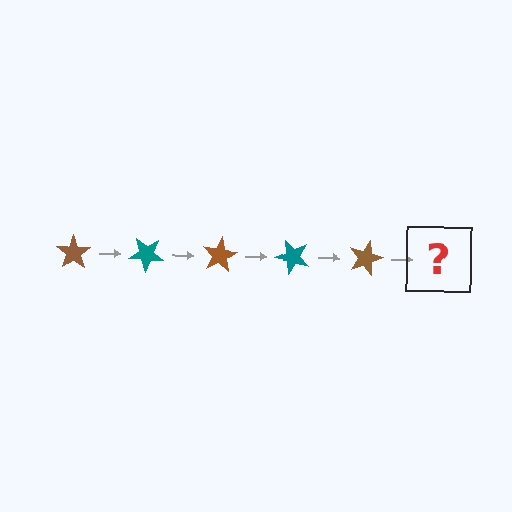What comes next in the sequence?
The next element should be a teal star, rotated 200 degrees from the start.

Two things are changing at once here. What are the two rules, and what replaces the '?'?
The two rules are that it rotates 40 degrees each step and the color cycles through brown and teal. The '?' should be a teal star, rotated 200 degrees from the start.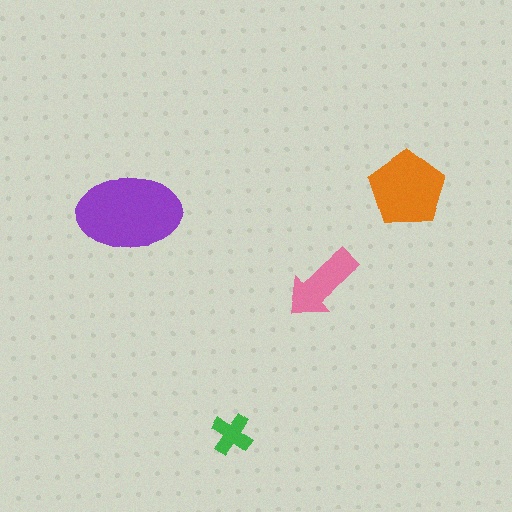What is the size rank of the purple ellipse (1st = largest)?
1st.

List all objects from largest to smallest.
The purple ellipse, the orange pentagon, the pink arrow, the green cross.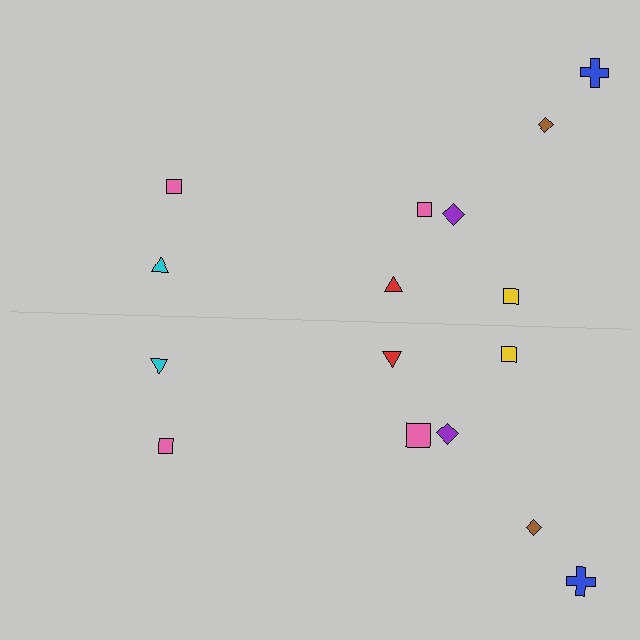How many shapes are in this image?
There are 16 shapes in this image.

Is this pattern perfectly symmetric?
No, the pattern is not perfectly symmetric. The pink square on the bottom side has a different size than its mirror counterpart.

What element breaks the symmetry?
The pink square on the bottom side has a different size than its mirror counterpart.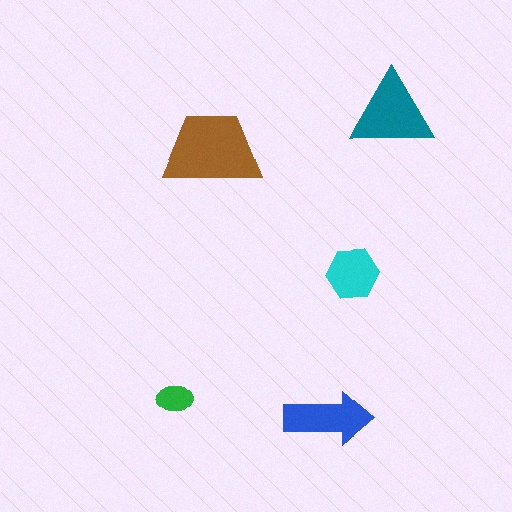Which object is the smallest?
The green ellipse.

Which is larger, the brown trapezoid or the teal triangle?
The brown trapezoid.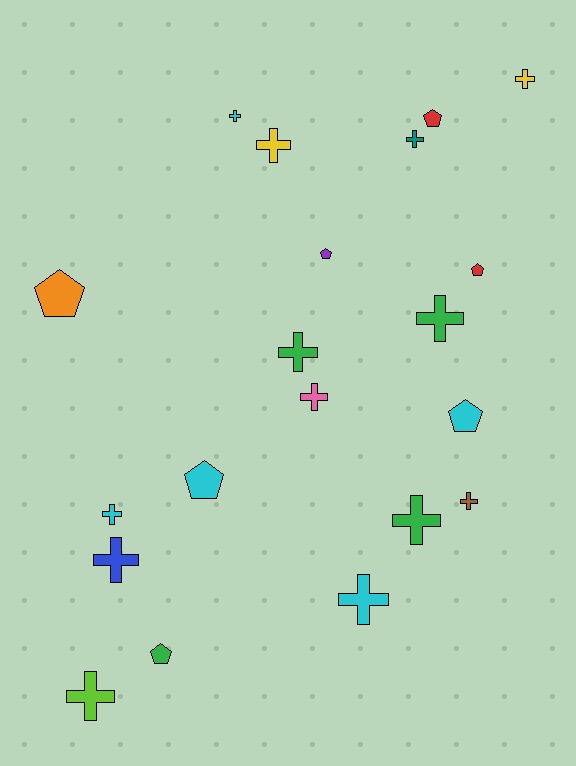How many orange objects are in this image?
There is 1 orange object.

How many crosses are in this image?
There are 13 crosses.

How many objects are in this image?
There are 20 objects.